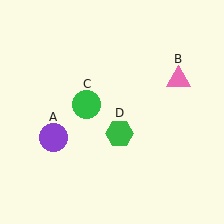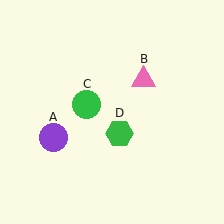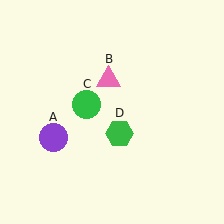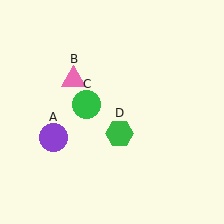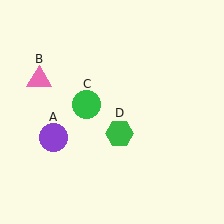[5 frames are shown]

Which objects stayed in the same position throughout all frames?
Purple circle (object A) and green circle (object C) and green hexagon (object D) remained stationary.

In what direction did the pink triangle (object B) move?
The pink triangle (object B) moved left.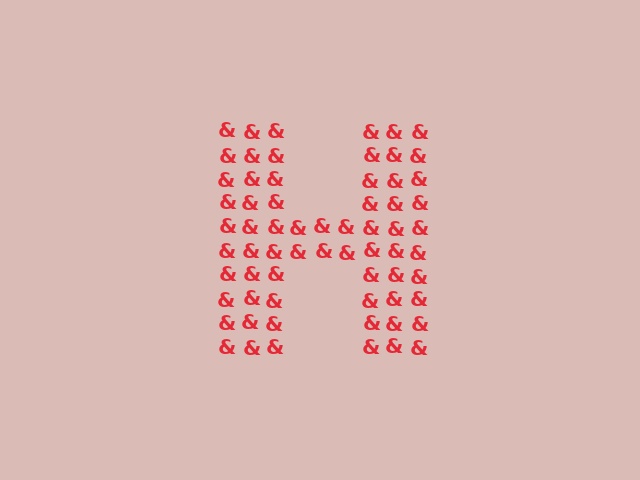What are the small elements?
The small elements are ampersands.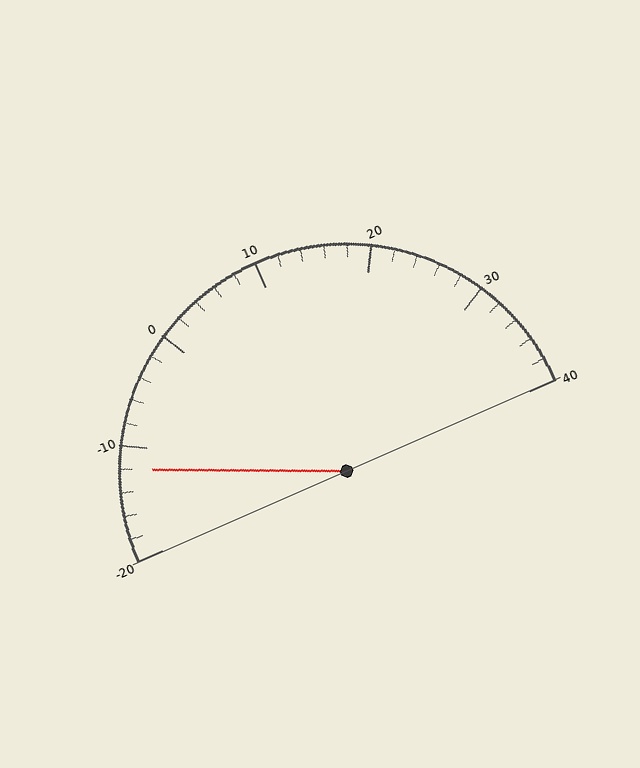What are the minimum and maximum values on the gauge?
The gauge ranges from -20 to 40.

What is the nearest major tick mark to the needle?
The nearest major tick mark is -10.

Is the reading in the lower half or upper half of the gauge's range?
The reading is in the lower half of the range (-20 to 40).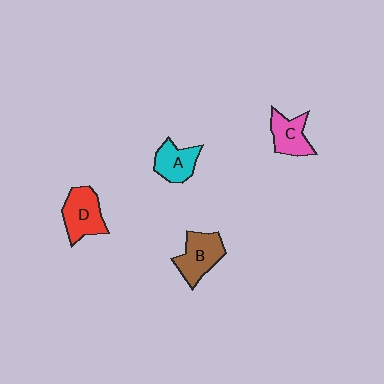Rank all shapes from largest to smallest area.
From largest to smallest: D (red), B (brown), C (pink), A (cyan).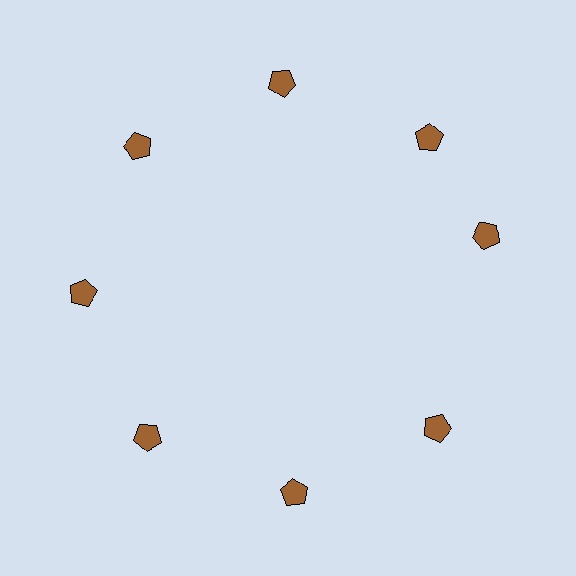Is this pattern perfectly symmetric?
No. The 8 brown pentagons are arranged in a ring, but one element near the 3 o'clock position is rotated out of alignment along the ring, breaking the 8-fold rotational symmetry.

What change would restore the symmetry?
The symmetry would be restored by rotating it back into even spacing with its neighbors so that all 8 pentagons sit at equal angles and equal distance from the center.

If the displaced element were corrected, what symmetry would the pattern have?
It would have 8-fold rotational symmetry — the pattern would map onto itself every 45 degrees.